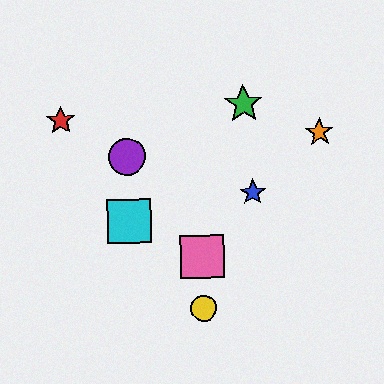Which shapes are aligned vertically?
The yellow circle, the pink square are aligned vertically.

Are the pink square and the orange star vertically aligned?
No, the pink square is at x≈202 and the orange star is at x≈319.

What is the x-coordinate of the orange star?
The orange star is at x≈319.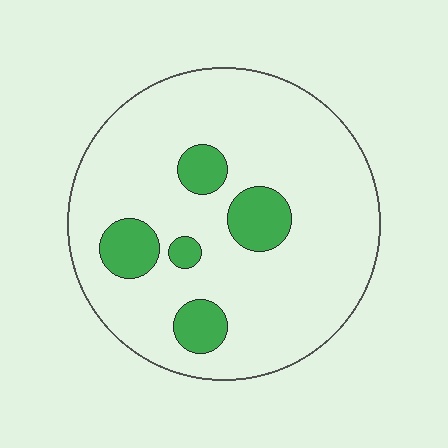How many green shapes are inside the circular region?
5.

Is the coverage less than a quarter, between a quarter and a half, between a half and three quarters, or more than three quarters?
Less than a quarter.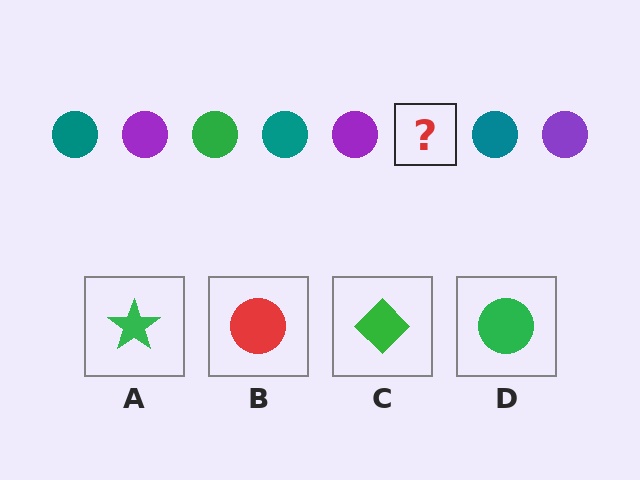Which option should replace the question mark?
Option D.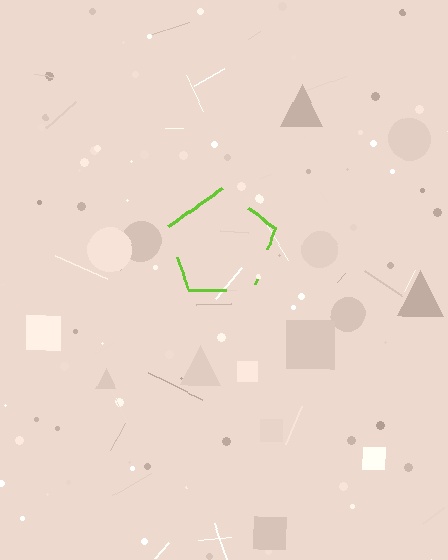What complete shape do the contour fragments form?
The contour fragments form a pentagon.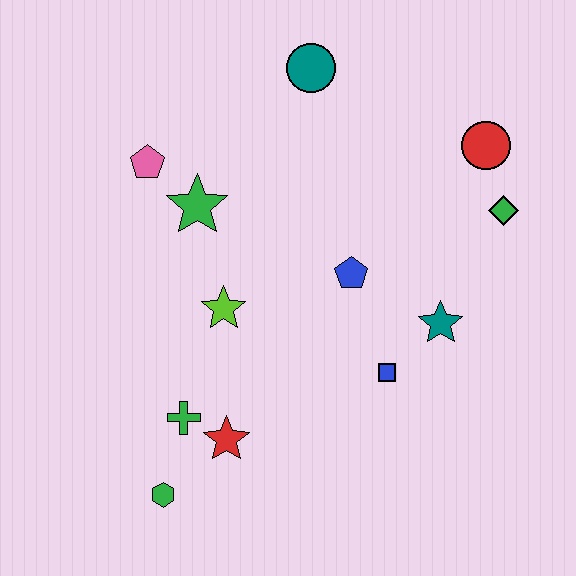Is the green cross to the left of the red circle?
Yes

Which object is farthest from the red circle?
The green hexagon is farthest from the red circle.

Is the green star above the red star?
Yes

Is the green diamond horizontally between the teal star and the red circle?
No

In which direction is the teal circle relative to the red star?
The teal circle is above the red star.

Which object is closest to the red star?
The green cross is closest to the red star.